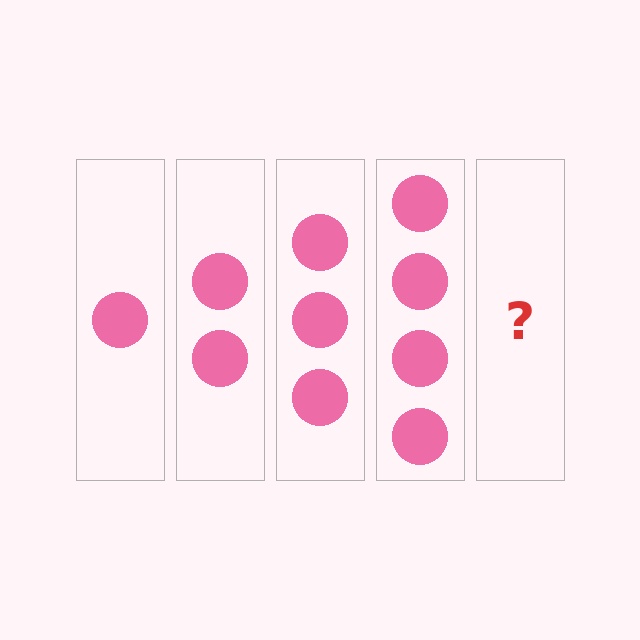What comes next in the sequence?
The next element should be 5 circles.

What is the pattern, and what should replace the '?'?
The pattern is that each step adds one more circle. The '?' should be 5 circles.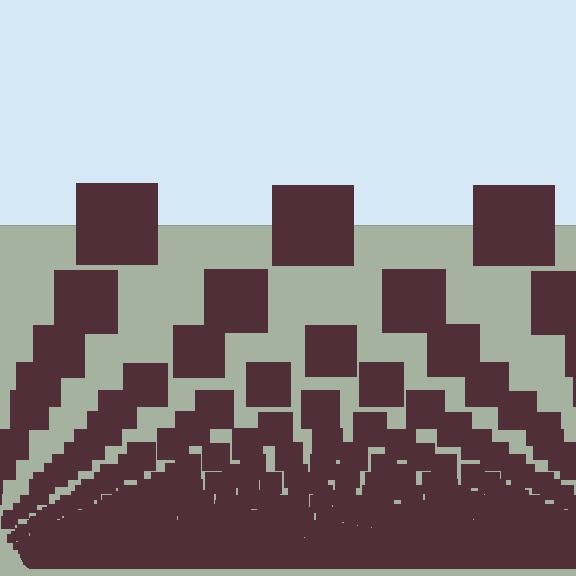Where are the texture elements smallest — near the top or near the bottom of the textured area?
Near the bottom.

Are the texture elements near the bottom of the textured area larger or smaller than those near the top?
Smaller. The gradient is inverted — elements near the bottom are smaller and denser.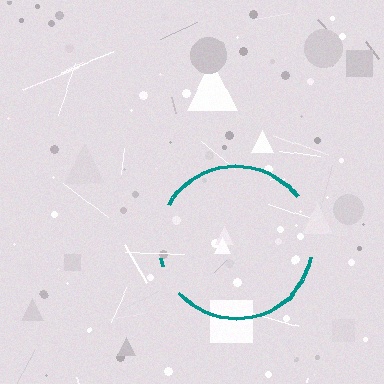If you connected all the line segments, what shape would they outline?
They would outline a circle.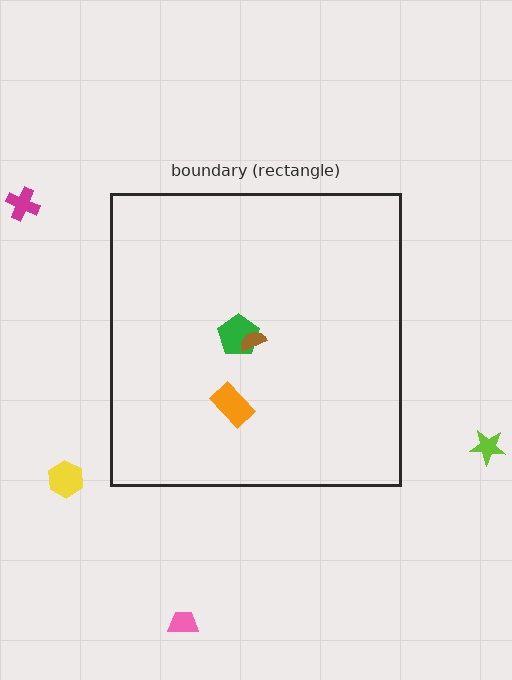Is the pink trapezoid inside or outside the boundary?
Outside.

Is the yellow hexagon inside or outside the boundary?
Outside.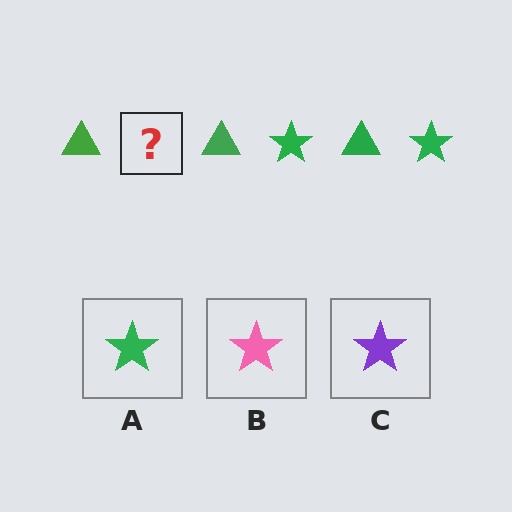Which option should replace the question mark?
Option A.